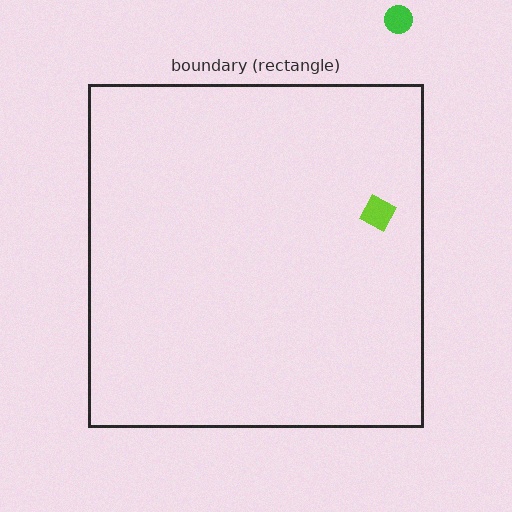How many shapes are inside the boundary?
1 inside, 1 outside.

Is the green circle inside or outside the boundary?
Outside.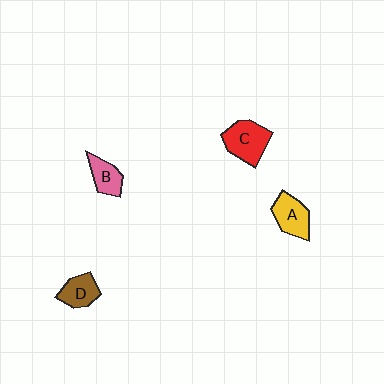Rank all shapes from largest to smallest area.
From largest to smallest: C (red), A (yellow), D (brown), B (pink).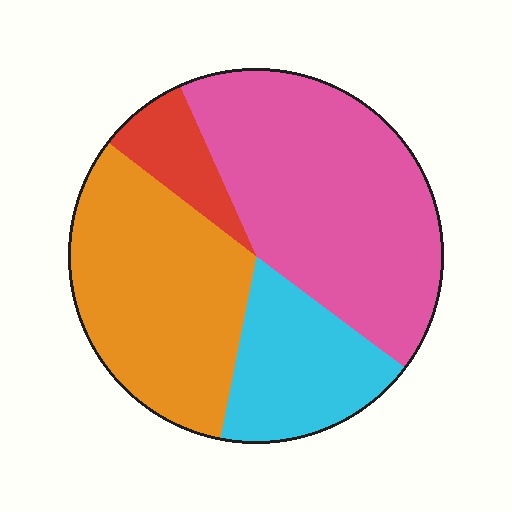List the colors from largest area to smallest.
From largest to smallest: pink, orange, cyan, red.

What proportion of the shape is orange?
Orange covers 32% of the shape.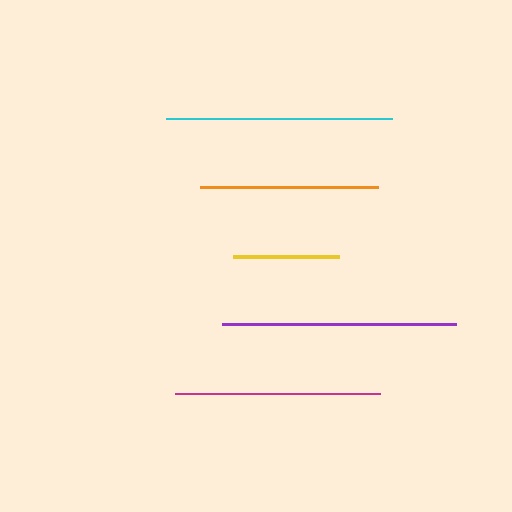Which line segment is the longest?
The purple line is the longest at approximately 234 pixels.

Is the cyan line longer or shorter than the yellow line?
The cyan line is longer than the yellow line.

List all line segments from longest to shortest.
From longest to shortest: purple, cyan, magenta, orange, yellow.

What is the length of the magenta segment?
The magenta segment is approximately 205 pixels long.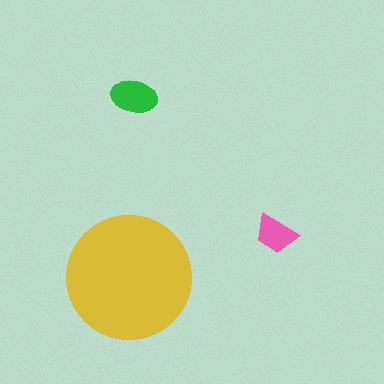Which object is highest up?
The green ellipse is topmost.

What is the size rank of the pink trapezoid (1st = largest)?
3rd.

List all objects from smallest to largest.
The pink trapezoid, the green ellipse, the yellow circle.